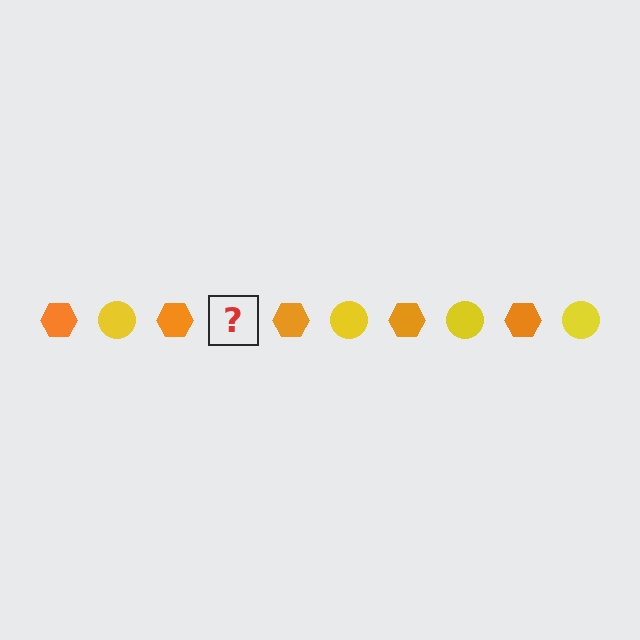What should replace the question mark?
The question mark should be replaced with a yellow circle.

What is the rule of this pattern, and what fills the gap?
The rule is that the pattern alternates between orange hexagon and yellow circle. The gap should be filled with a yellow circle.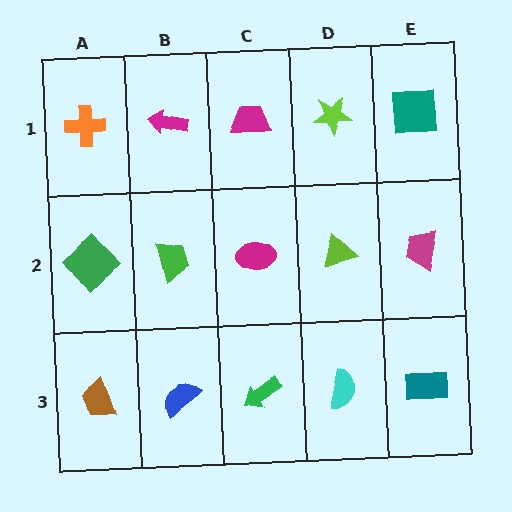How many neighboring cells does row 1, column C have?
3.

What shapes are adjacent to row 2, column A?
An orange cross (row 1, column A), a brown trapezoid (row 3, column A), a green trapezoid (row 2, column B).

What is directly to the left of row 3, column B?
A brown trapezoid.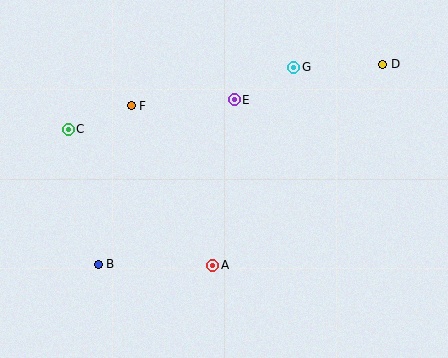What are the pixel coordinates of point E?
Point E is at (234, 100).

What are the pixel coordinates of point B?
Point B is at (98, 264).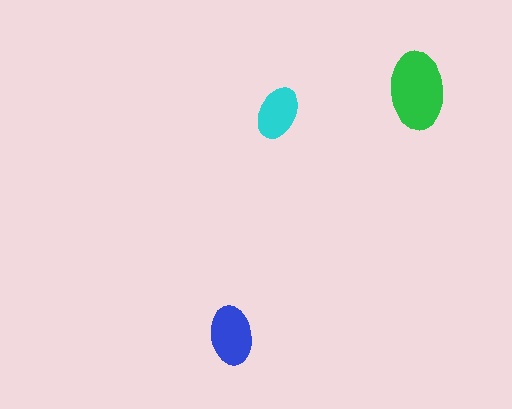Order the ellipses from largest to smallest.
the green one, the blue one, the cyan one.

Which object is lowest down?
The blue ellipse is bottommost.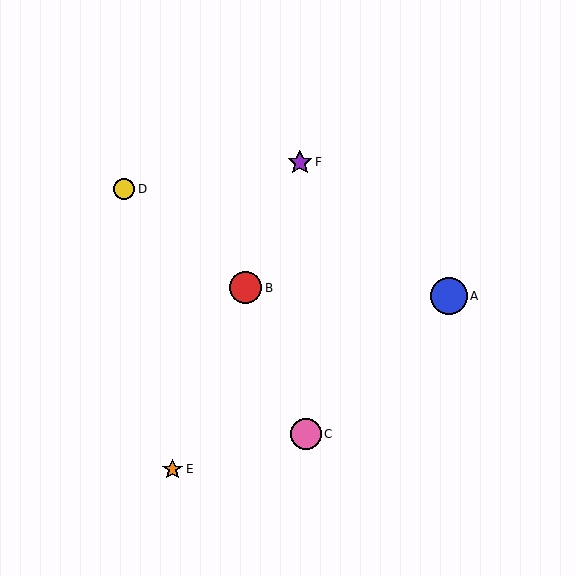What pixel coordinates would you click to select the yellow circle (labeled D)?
Click at (124, 189) to select the yellow circle D.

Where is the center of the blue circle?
The center of the blue circle is at (449, 296).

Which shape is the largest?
The blue circle (labeled A) is the largest.